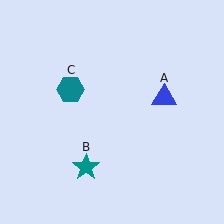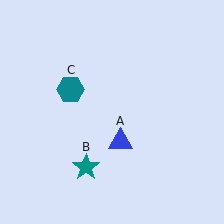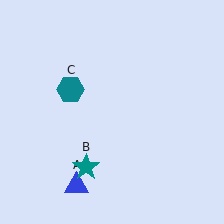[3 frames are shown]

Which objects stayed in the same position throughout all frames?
Teal star (object B) and teal hexagon (object C) remained stationary.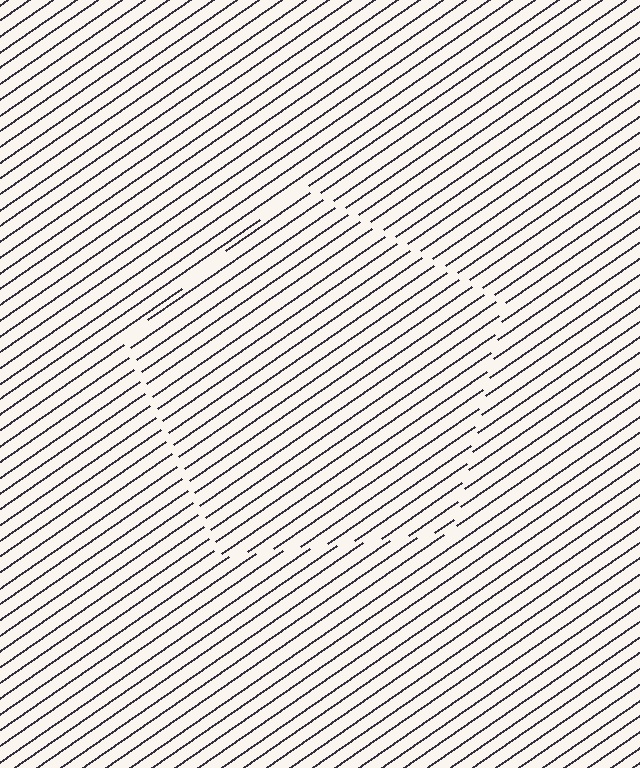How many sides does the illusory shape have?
5 sides — the line-ends trace a pentagon.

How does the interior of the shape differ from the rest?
The interior of the shape contains the same grating, shifted by half a period — the contour is defined by the phase discontinuity where line-ends from the inner and outer gratings abut.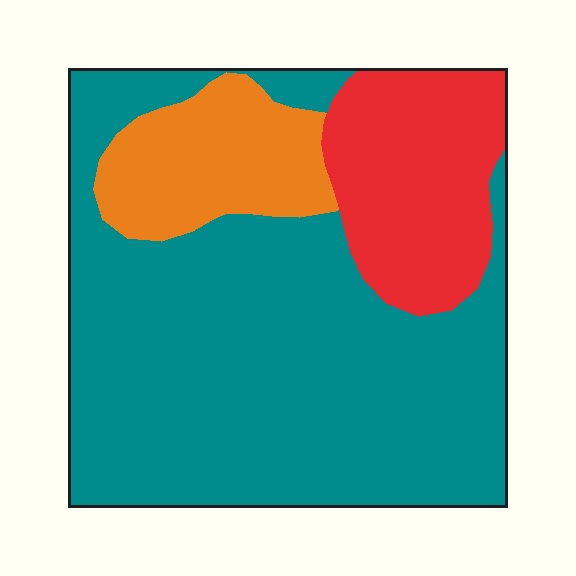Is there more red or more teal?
Teal.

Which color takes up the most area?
Teal, at roughly 65%.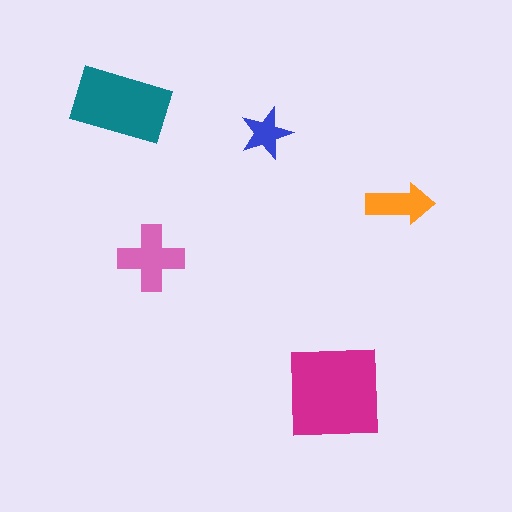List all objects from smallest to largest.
The blue star, the orange arrow, the pink cross, the teal rectangle, the magenta square.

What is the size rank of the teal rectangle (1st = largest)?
2nd.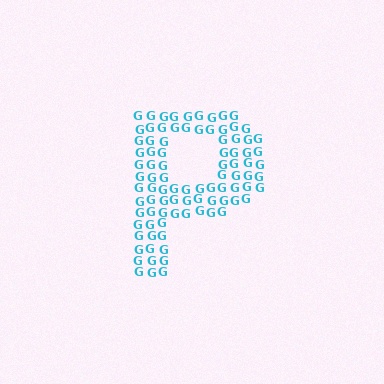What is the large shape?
The large shape is the letter P.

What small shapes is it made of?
It is made of small letter G's.